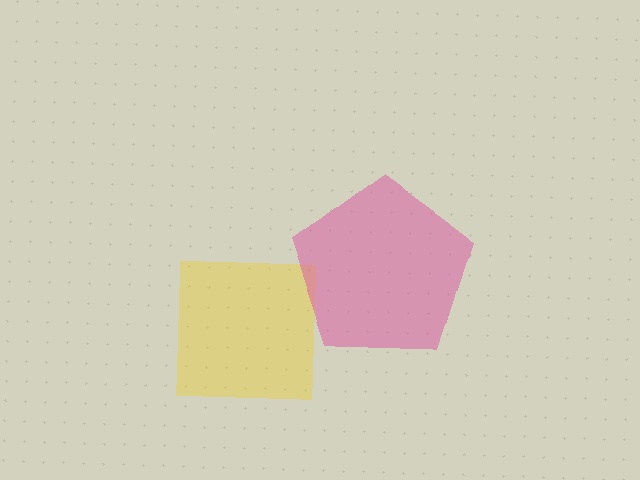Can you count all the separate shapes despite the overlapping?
Yes, there are 2 separate shapes.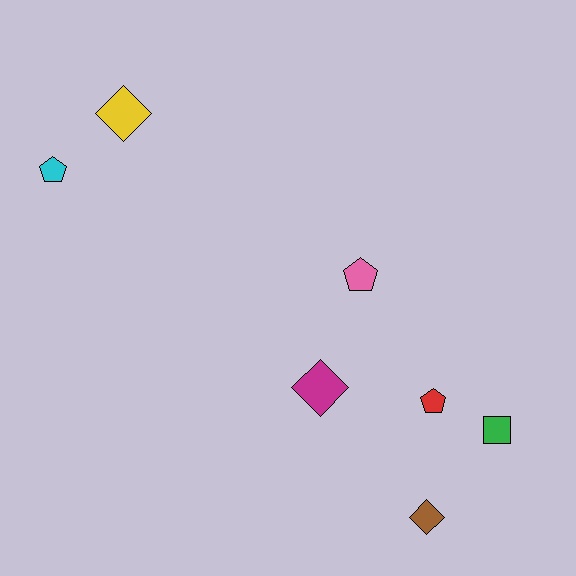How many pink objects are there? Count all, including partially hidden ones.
There is 1 pink object.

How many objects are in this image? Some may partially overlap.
There are 7 objects.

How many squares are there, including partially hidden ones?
There is 1 square.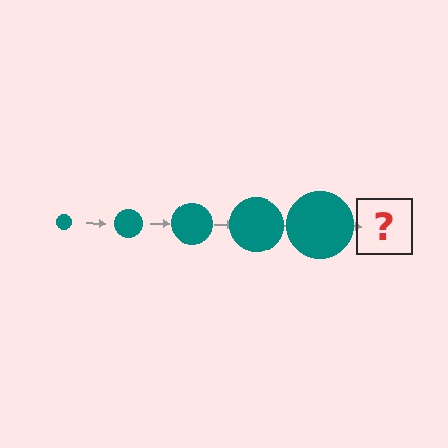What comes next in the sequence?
The next element should be a teal circle, larger than the previous one.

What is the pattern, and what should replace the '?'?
The pattern is that the circle gets progressively larger each step. The '?' should be a teal circle, larger than the previous one.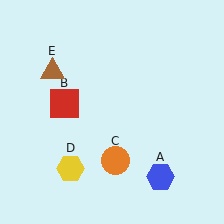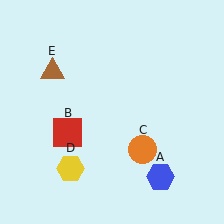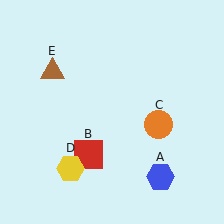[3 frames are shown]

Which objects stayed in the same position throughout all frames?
Blue hexagon (object A) and yellow hexagon (object D) and brown triangle (object E) remained stationary.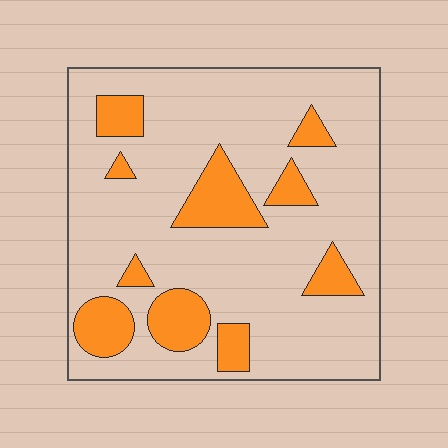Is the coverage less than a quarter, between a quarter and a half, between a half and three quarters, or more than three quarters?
Less than a quarter.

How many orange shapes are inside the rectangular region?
10.